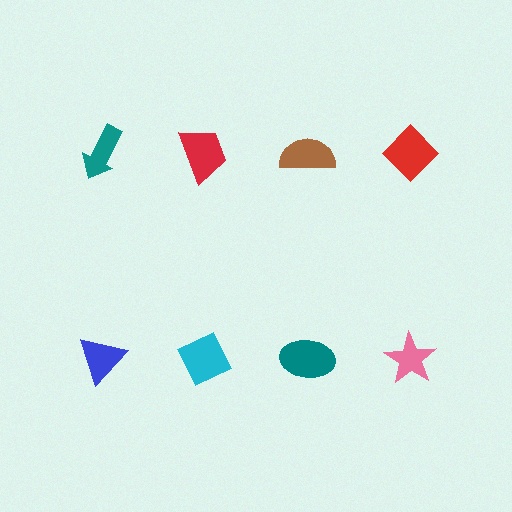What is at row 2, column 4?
A pink star.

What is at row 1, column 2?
A red trapezoid.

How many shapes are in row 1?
4 shapes.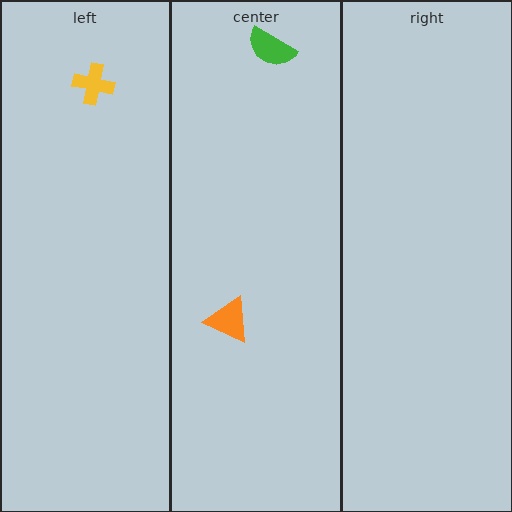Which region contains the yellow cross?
The left region.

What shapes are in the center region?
The orange triangle, the green semicircle.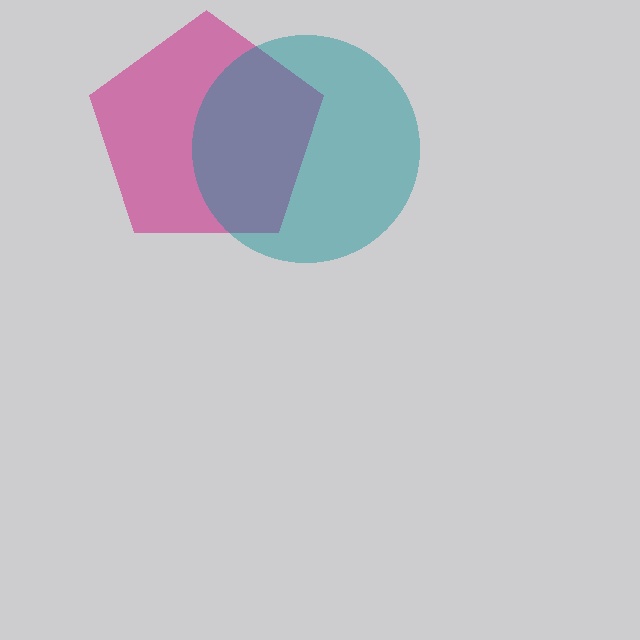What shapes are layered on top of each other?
The layered shapes are: a magenta pentagon, a teal circle.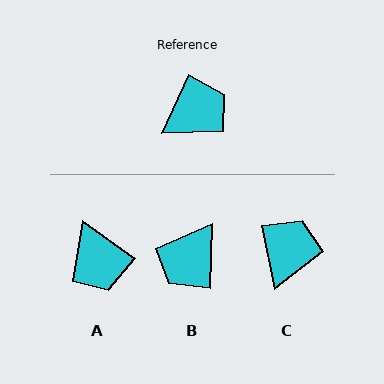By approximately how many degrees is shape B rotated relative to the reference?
Approximately 157 degrees clockwise.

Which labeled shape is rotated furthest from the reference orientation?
B, about 157 degrees away.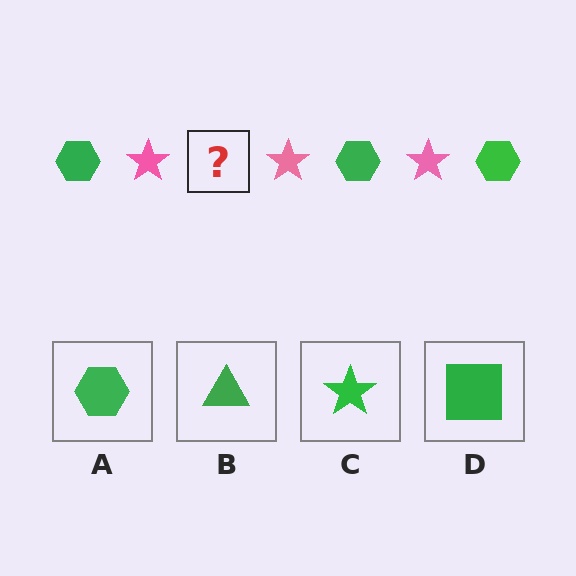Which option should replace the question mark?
Option A.